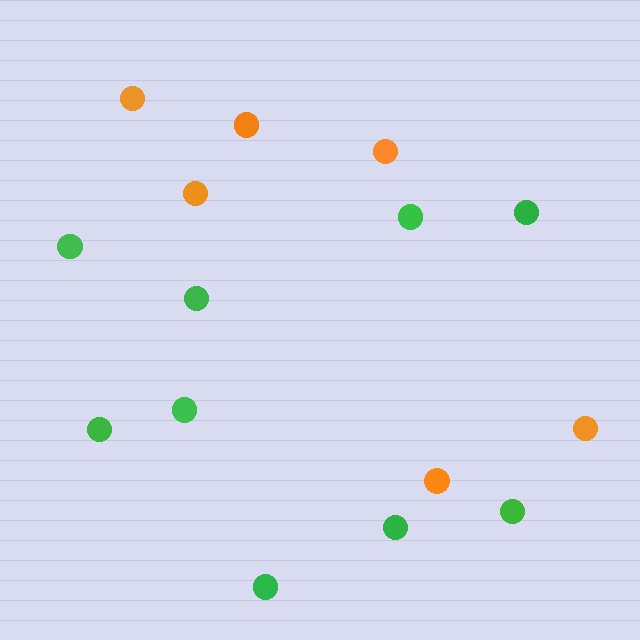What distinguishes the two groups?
There are 2 groups: one group of orange circles (6) and one group of green circles (9).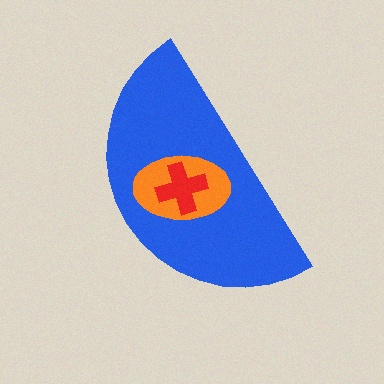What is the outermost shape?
The blue semicircle.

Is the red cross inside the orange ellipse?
Yes.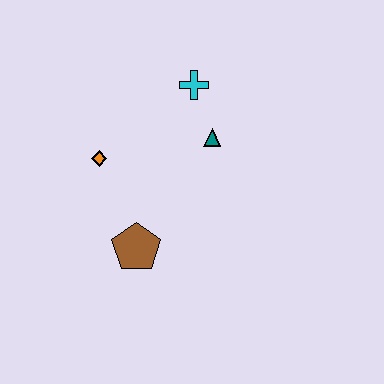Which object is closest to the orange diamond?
The brown pentagon is closest to the orange diamond.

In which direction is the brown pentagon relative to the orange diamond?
The brown pentagon is below the orange diamond.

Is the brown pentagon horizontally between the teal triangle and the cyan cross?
No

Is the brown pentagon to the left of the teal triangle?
Yes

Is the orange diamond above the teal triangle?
No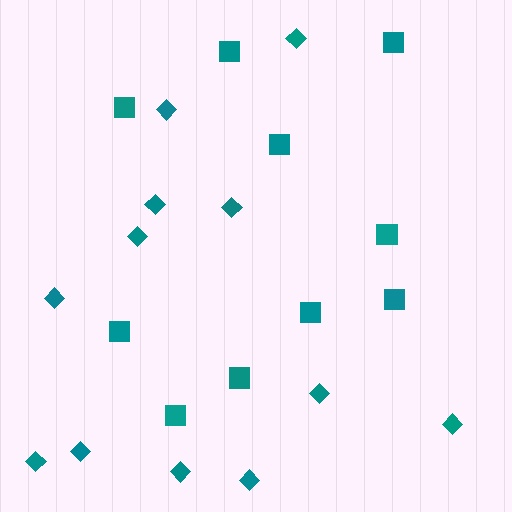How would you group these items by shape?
There are 2 groups: one group of diamonds (12) and one group of squares (10).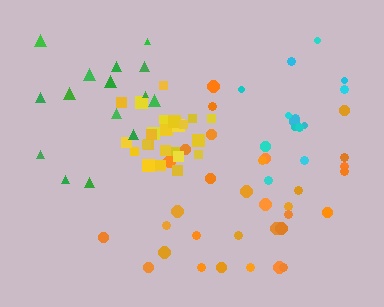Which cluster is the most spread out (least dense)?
Orange.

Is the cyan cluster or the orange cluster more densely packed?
Cyan.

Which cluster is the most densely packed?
Yellow.